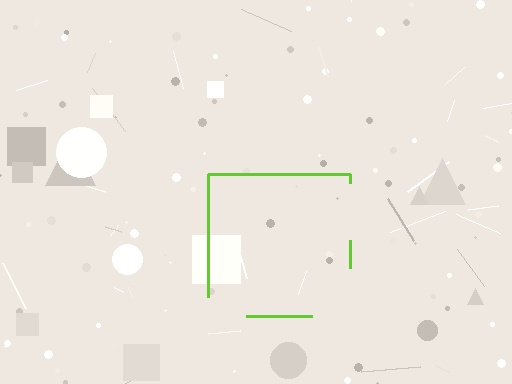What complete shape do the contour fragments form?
The contour fragments form a square.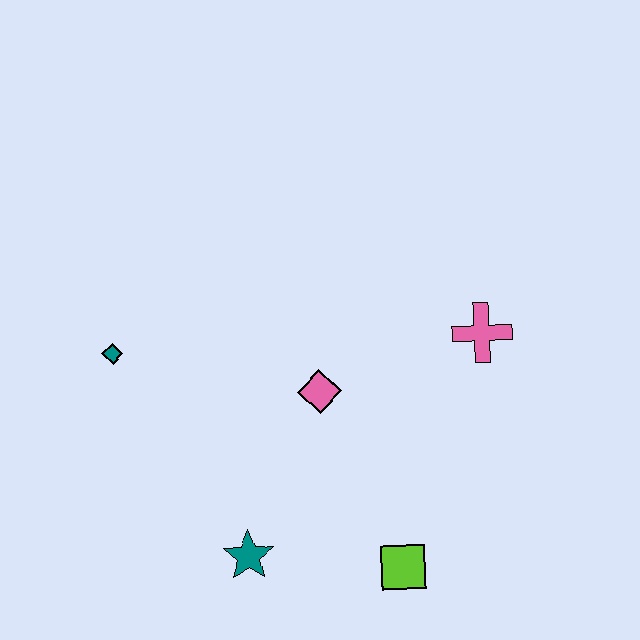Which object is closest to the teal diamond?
The pink diamond is closest to the teal diamond.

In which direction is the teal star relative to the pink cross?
The teal star is to the left of the pink cross.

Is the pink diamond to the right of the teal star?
Yes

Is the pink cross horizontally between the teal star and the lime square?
No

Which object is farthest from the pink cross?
The teal diamond is farthest from the pink cross.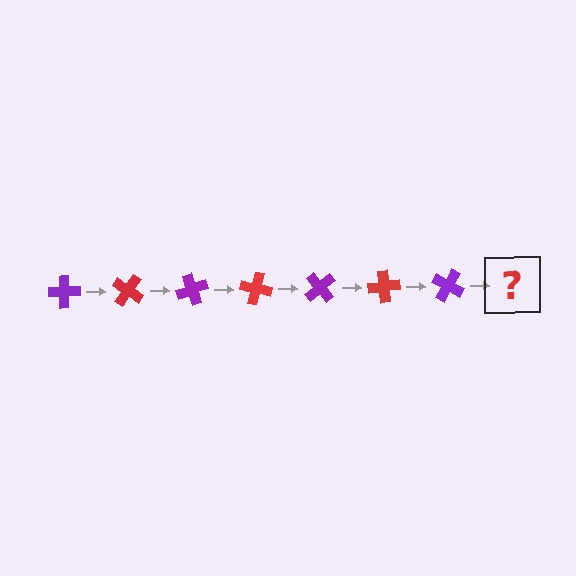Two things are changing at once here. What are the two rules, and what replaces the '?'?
The two rules are that it rotates 35 degrees each step and the color cycles through purple and red. The '?' should be a red cross, rotated 245 degrees from the start.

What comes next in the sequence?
The next element should be a red cross, rotated 245 degrees from the start.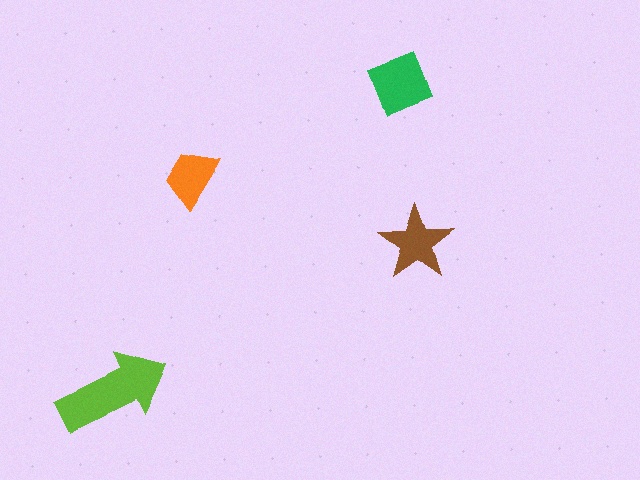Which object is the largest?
The lime arrow.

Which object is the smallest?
The orange trapezoid.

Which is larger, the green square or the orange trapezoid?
The green square.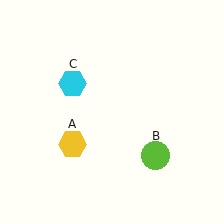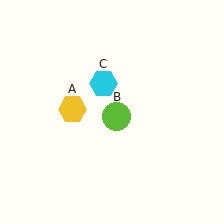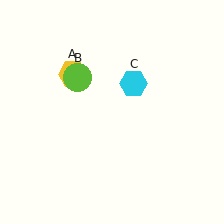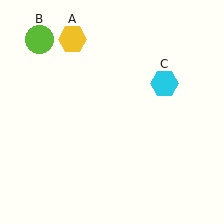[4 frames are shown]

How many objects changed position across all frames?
3 objects changed position: yellow hexagon (object A), lime circle (object B), cyan hexagon (object C).